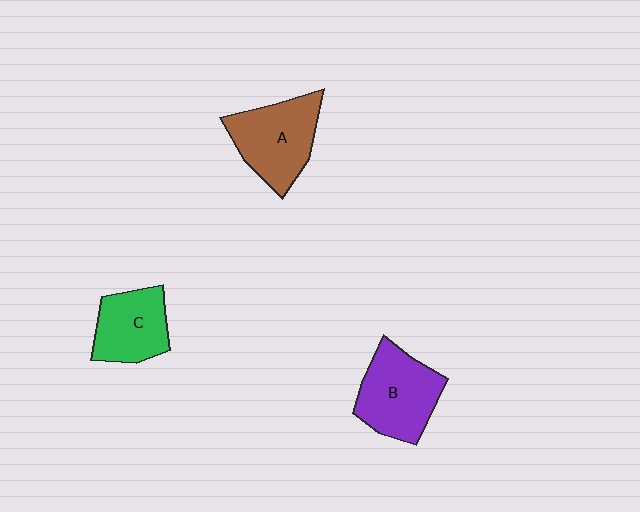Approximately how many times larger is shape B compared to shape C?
Approximately 1.2 times.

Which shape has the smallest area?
Shape C (green).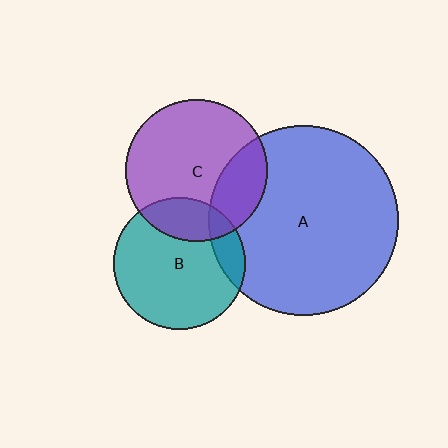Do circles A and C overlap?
Yes.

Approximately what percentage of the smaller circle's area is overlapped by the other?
Approximately 25%.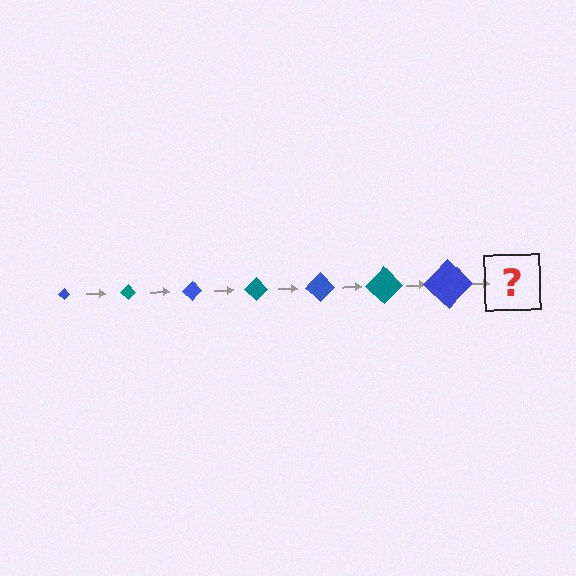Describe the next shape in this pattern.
It should be a teal diamond, larger than the previous one.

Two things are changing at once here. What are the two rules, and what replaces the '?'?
The two rules are that the diamond grows larger each step and the color cycles through blue and teal. The '?' should be a teal diamond, larger than the previous one.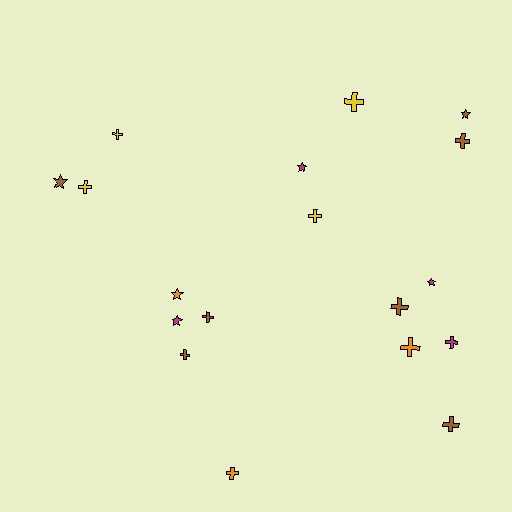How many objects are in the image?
There are 18 objects.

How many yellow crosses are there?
There are 4 yellow crosses.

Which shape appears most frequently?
Cross, with 12 objects.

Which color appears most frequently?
Brown, with 7 objects.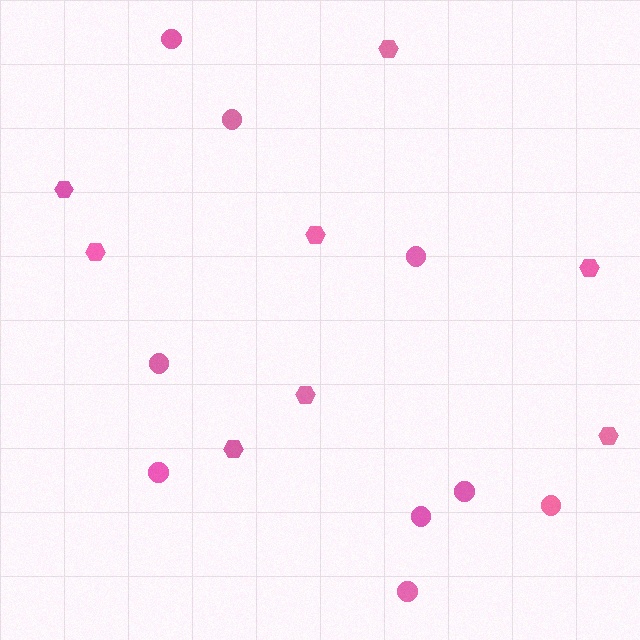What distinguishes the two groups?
There are 2 groups: one group of hexagons (8) and one group of circles (9).